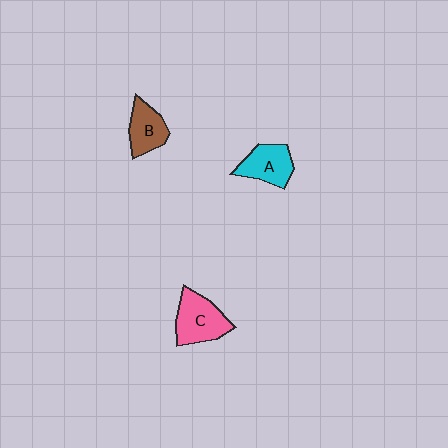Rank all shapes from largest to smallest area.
From largest to smallest: C (pink), A (cyan), B (brown).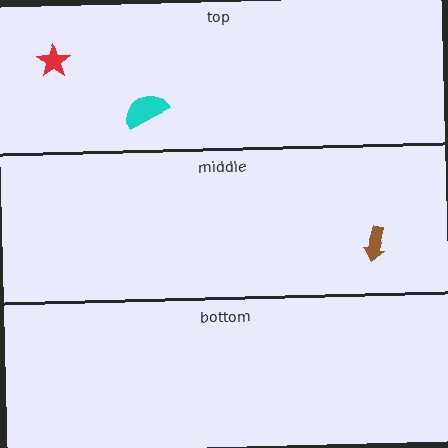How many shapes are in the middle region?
1.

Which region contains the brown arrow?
The middle region.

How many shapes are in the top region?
2.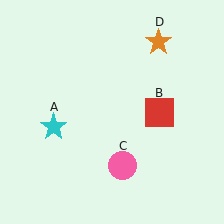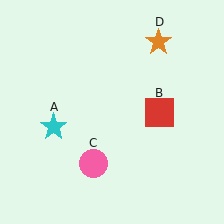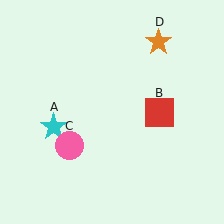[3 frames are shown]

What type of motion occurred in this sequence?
The pink circle (object C) rotated clockwise around the center of the scene.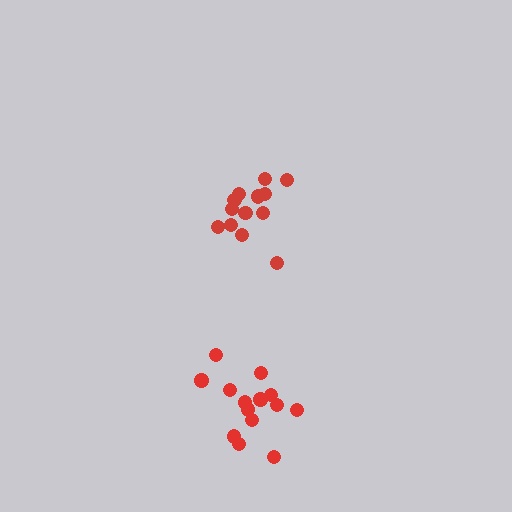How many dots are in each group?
Group 1: 14 dots, Group 2: 13 dots (27 total).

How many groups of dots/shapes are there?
There are 2 groups.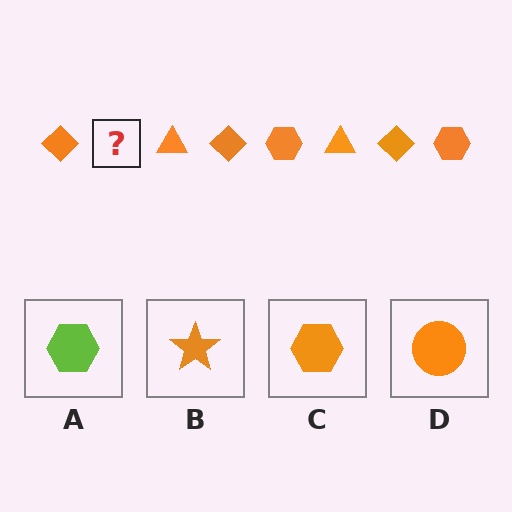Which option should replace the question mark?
Option C.